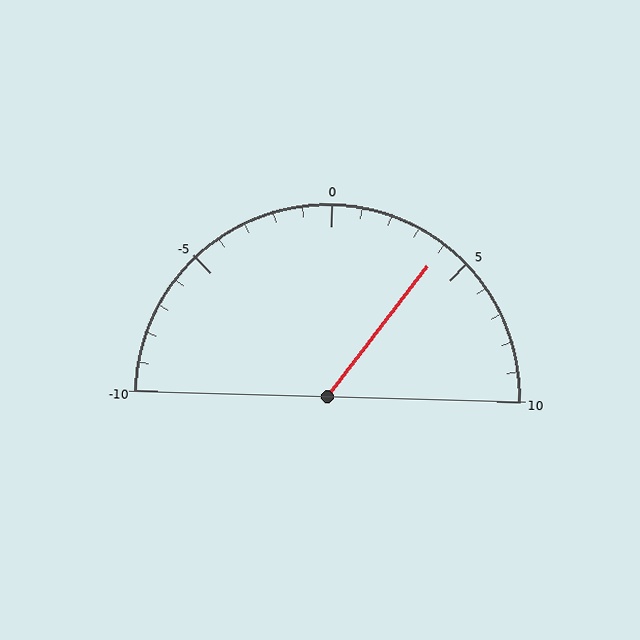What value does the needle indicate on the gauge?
The needle indicates approximately 4.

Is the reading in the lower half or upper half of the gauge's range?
The reading is in the upper half of the range (-10 to 10).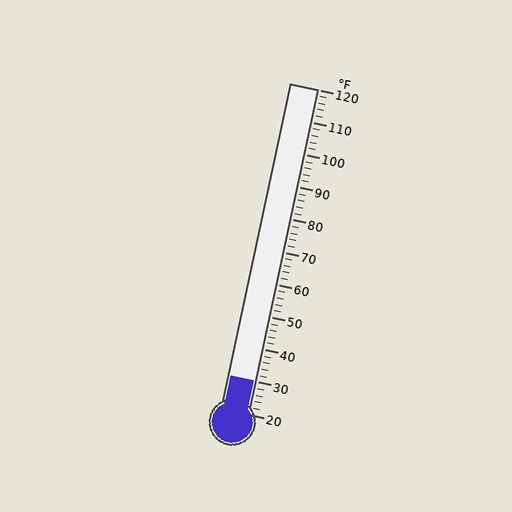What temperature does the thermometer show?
The thermometer shows approximately 30°F.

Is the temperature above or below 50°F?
The temperature is below 50°F.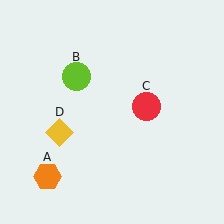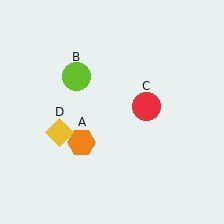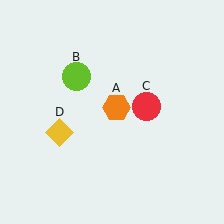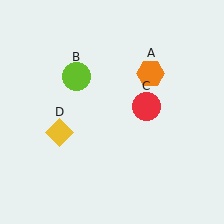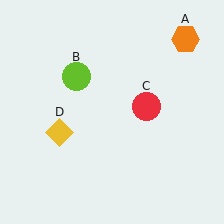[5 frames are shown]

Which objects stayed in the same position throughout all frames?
Lime circle (object B) and red circle (object C) and yellow diamond (object D) remained stationary.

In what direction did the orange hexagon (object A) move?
The orange hexagon (object A) moved up and to the right.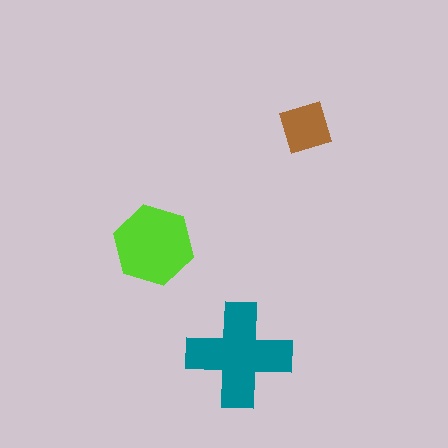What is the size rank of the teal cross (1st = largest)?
1st.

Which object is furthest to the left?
The lime hexagon is leftmost.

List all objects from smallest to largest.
The brown diamond, the lime hexagon, the teal cross.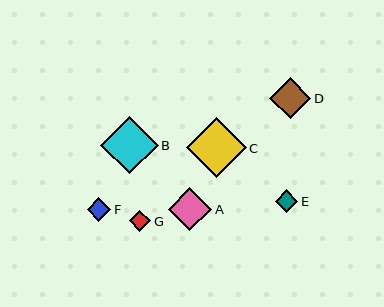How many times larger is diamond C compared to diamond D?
Diamond C is approximately 1.4 times the size of diamond D.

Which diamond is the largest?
Diamond C is the largest with a size of approximately 59 pixels.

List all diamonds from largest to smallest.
From largest to smallest: C, B, A, D, F, E, G.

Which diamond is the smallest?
Diamond G is the smallest with a size of approximately 21 pixels.